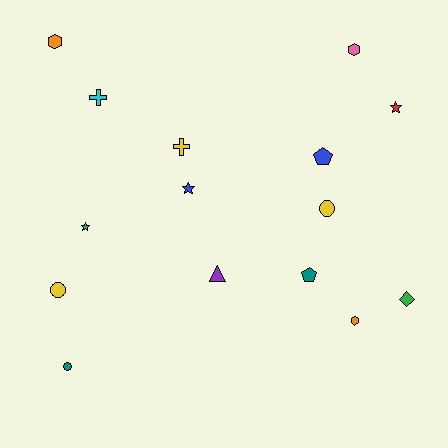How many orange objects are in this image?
There are 2 orange objects.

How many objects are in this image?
There are 15 objects.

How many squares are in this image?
There are no squares.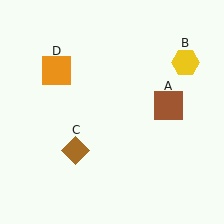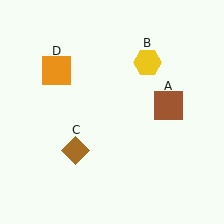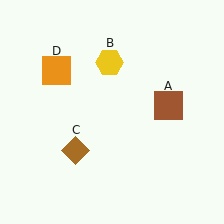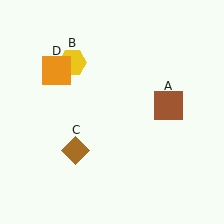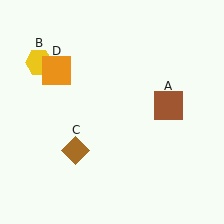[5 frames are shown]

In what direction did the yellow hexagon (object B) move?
The yellow hexagon (object B) moved left.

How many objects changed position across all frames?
1 object changed position: yellow hexagon (object B).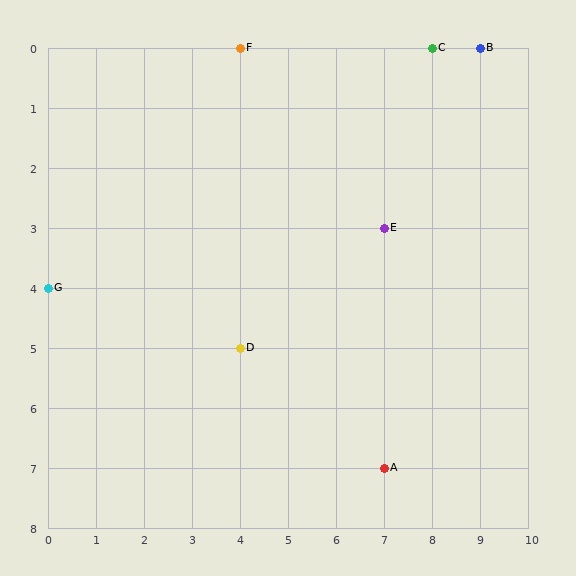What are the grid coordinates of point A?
Point A is at grid coordinates (7, 7).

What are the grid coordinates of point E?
Point E is at grid coordinates (7, 3).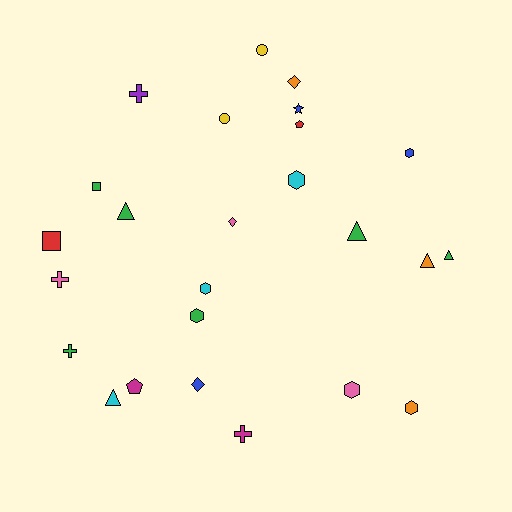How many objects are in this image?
There are 25 objects.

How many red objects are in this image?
There are 2 red objects.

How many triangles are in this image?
There are 5 triangles.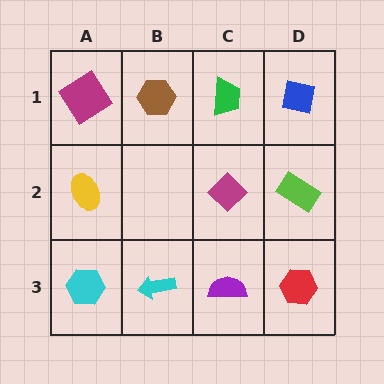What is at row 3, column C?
A purple semicircle.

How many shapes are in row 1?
4 shapes.